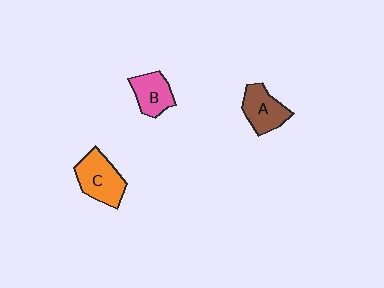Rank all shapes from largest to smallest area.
From largest to smallest: C (orange), A (brown), B (pink).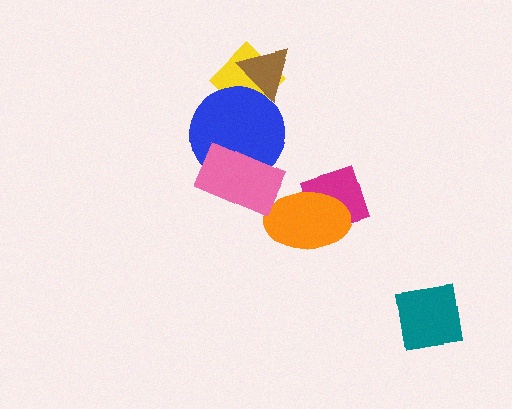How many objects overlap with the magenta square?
1 object overlaps with the magenta square.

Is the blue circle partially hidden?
Yes, it is partially covered by another shape.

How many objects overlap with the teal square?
0 objects overlap with the teal square.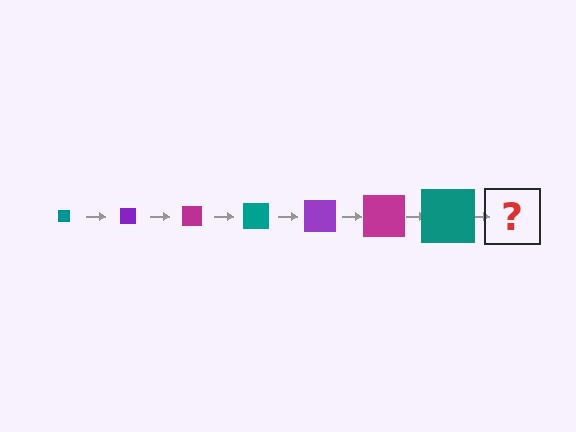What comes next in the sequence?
The next element should be a purple square, larger than the previous one.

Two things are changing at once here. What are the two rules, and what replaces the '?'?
The two rules are that the square grows larger each step and the color cycles through teal, purple, and magenta. The '?' should be a purple square, larger than the previous one.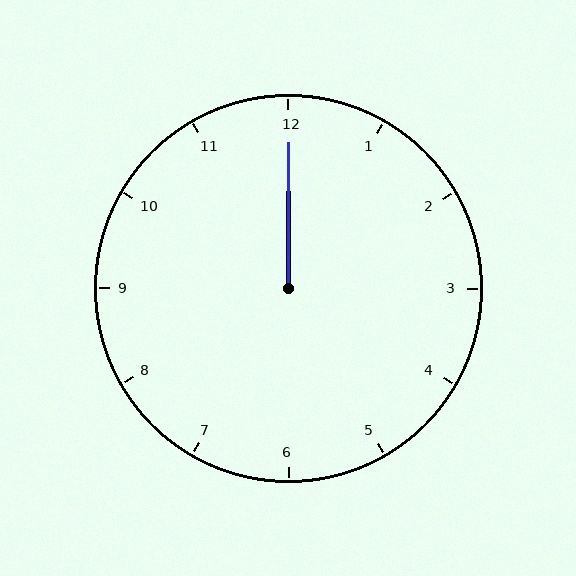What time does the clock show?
12:00.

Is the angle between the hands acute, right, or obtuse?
It is acute.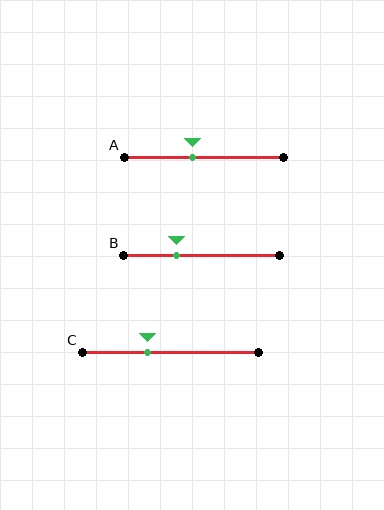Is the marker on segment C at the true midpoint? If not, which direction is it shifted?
No, the marker on segment C is shifted to the left by about 13% of the segment length.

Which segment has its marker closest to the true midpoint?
Segment A has its marker closest to the true midpoint.